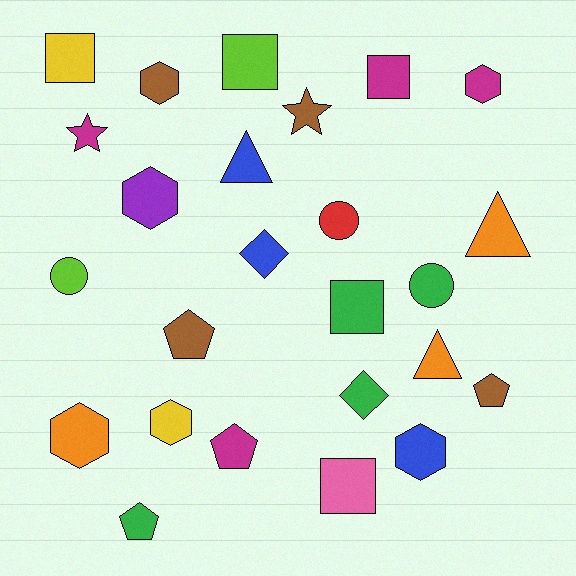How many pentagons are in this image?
There are 4 pentagons.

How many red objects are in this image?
There is 1 red object.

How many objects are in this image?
There are 25 objects.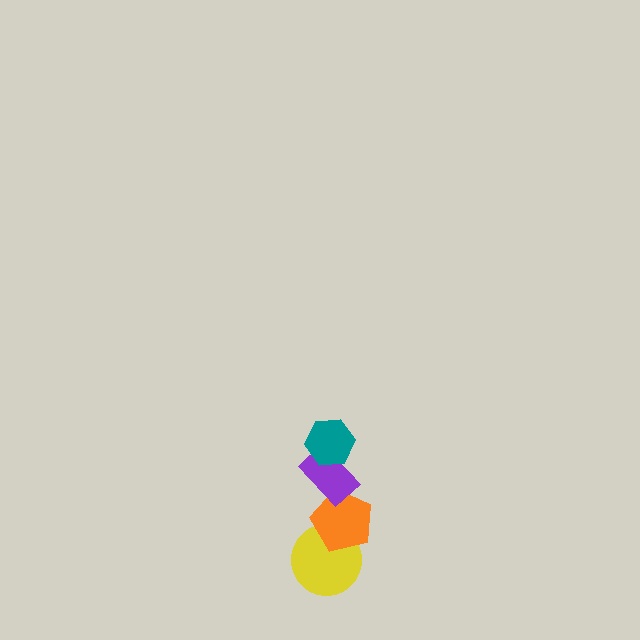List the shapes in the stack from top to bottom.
From top to bottom: the teal hexagon, the purple rectangle, the orange pentagon, the yellow circle.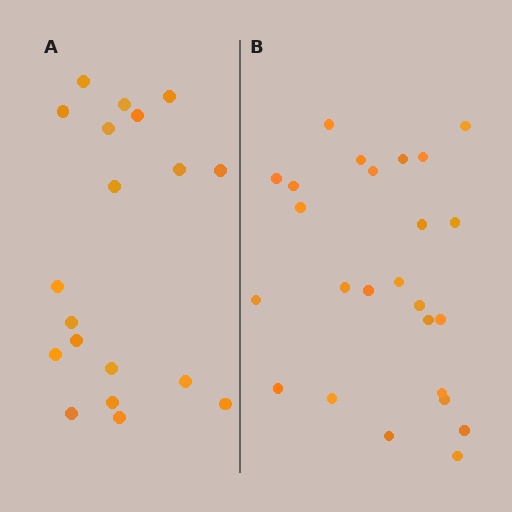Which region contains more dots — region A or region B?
Region B (the right region) has more dots.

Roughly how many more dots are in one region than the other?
Region B has about 6 more dots than region A.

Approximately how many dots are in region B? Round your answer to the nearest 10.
About 20 dots. (The exact count is 25, which rounds to 20.)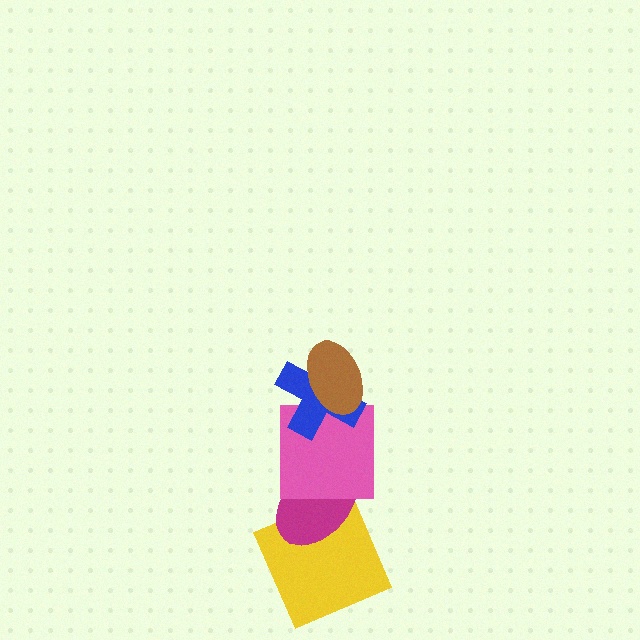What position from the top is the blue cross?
The blue cross is 2nd from the top.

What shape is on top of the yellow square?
The magenta ellipse is on top of the yellow square.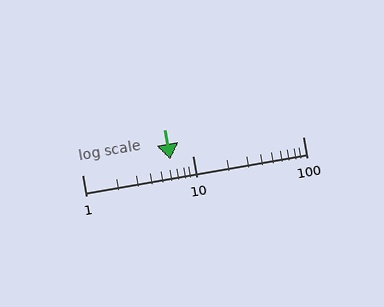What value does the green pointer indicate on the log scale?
The pointer indicates approximately 6.3.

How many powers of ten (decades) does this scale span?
The scale spans 2 decades, from 1 to 100.